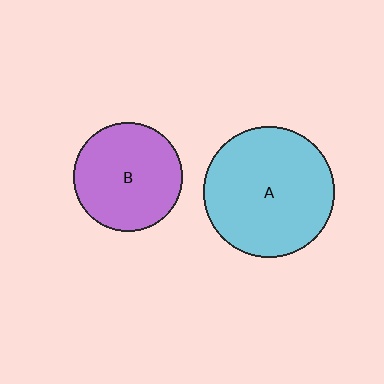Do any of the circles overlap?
No, none of the circles overlap.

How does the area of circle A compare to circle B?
Approximately 1.4 times.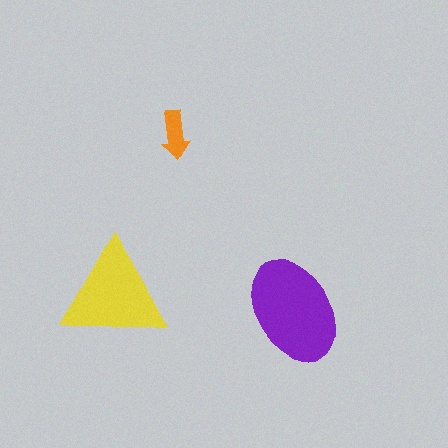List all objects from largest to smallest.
The purple ellipse, the yellow triangle, the orange arrow.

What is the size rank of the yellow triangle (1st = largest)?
2nd.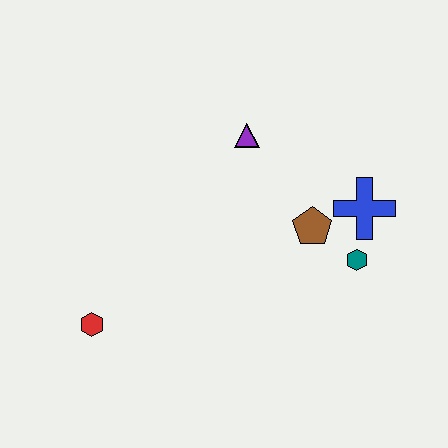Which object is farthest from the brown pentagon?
The red hexagon is farthest from the brown pentagon.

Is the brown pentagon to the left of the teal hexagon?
Yes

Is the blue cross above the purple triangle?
No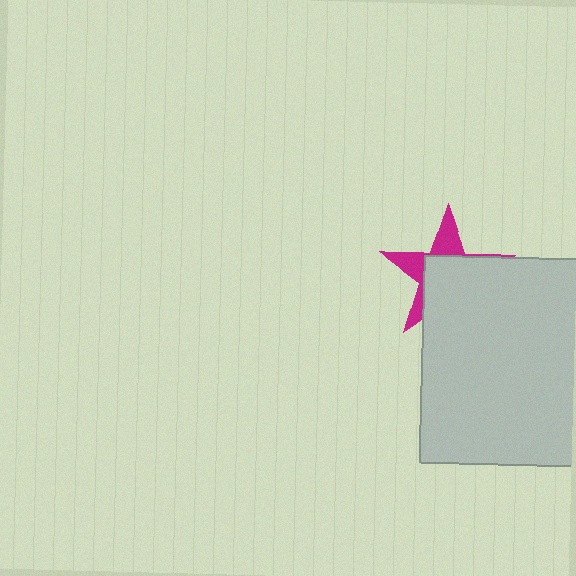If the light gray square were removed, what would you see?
You would see the complete magenta star.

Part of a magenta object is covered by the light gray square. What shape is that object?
It is a star.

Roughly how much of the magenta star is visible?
A small part of it is visible (roughly 38%).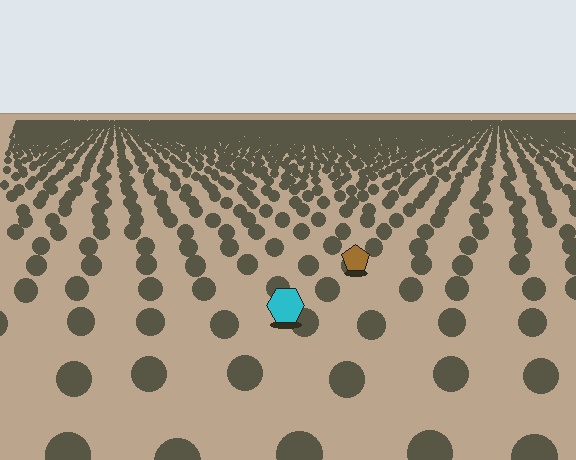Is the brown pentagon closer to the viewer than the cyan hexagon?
No. The cyan hexagon is closer — you can tell from the texture gradient: the ground texture is coarser near it.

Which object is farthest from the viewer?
The brown pentagon is farthest from the viewer. It appears smaller and the ground texture around it is denser.